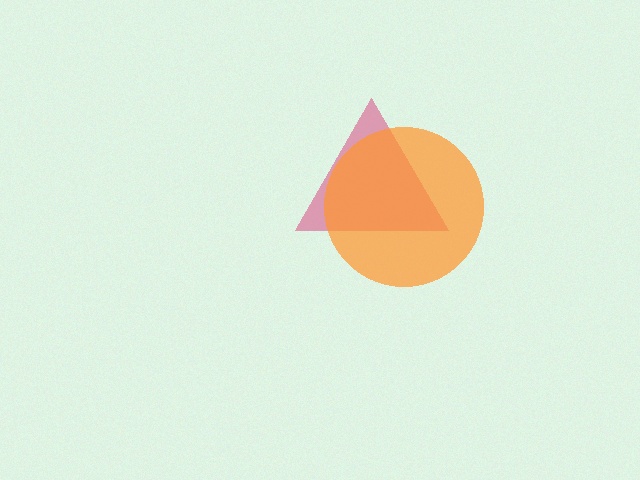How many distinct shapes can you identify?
There are 2 distinct shapes: a pink triangle, an orange circle.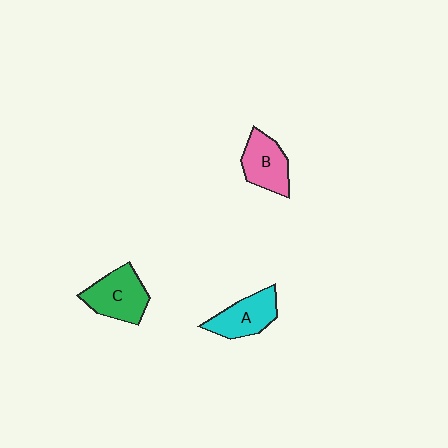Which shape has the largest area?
Shape C (green).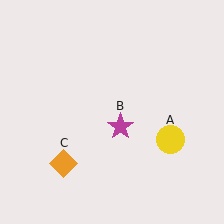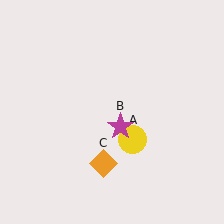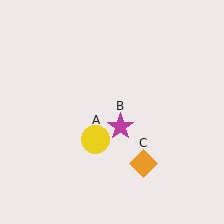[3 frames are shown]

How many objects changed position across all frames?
2 objects changed position: yellow circle (object A), orange diamond (object C).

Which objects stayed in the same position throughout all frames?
Magenta star (object B) remained stationary.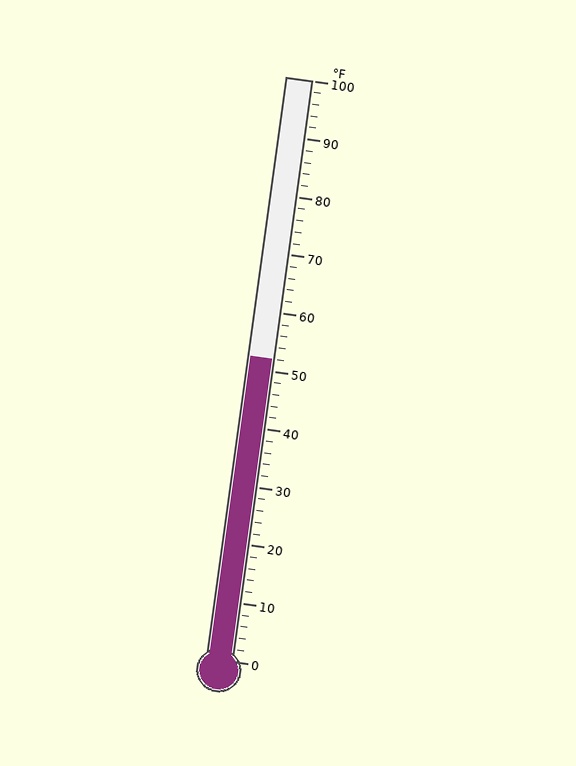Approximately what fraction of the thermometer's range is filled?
The thermometer is filled to approximately 50% of its range.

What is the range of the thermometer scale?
The thermometer scale ranges from 0°F to 100°F.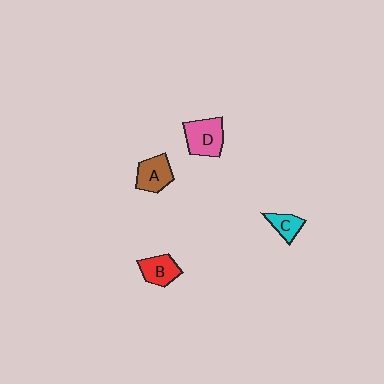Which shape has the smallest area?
Shape C (cyan).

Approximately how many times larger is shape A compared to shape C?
Approximately 1.6 times.